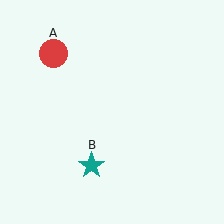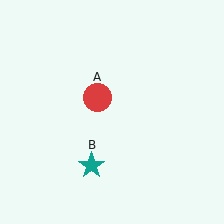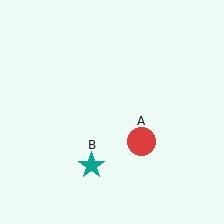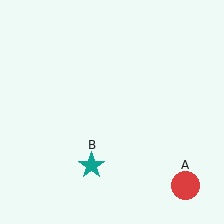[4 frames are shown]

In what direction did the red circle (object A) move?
The red circle (object A) moved down and to the right.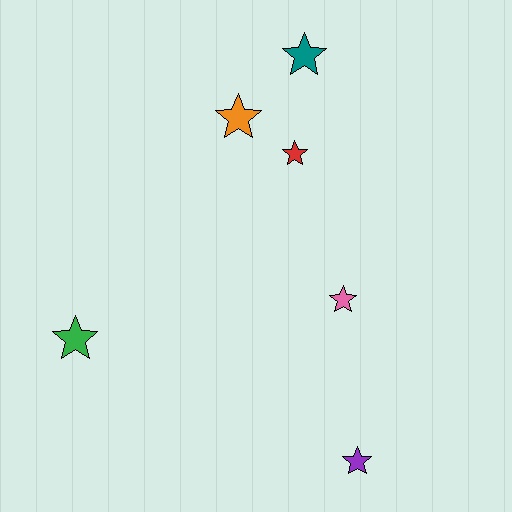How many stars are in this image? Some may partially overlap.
There are 6 stars.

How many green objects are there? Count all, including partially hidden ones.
There is 1 green object.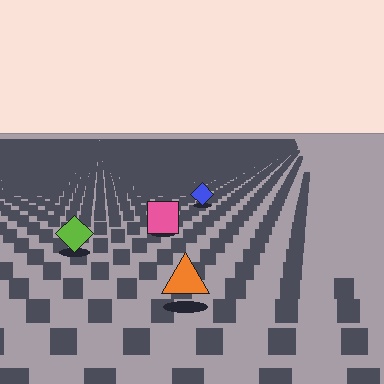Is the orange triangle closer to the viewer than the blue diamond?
Yes. The orange triangle is closer — you can tell from the texture gradient: the ground texture is coarser near it.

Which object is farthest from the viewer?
The blue diamond is farthest from the viewer. It appears smaller and the ground texture around it is denser.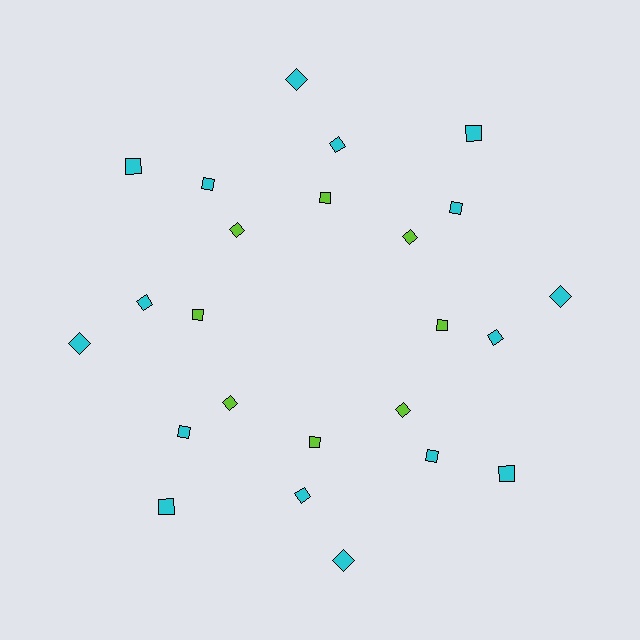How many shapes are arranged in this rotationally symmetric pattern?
There are 24 shapes, arranged in 8 groups of 3.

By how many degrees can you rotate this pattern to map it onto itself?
The pattern maps onto itself every 45 degrees of rotation.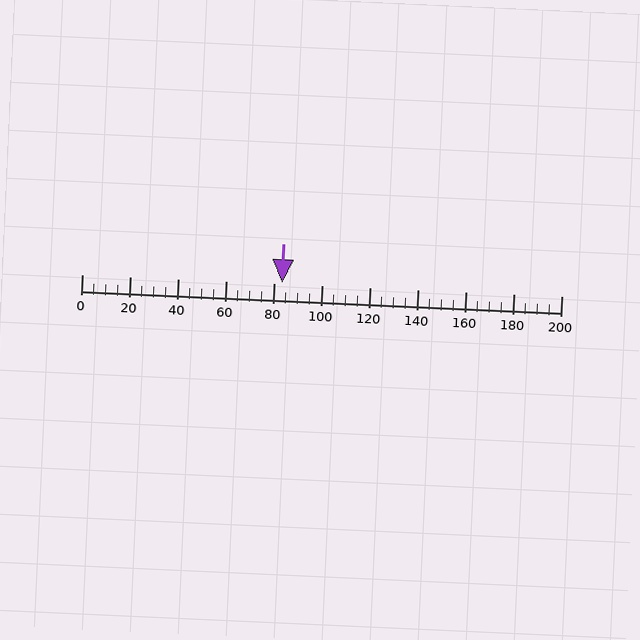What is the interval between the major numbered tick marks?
The major tick marks are spaced 20 units apart.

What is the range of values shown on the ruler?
The ruler shows values from 0 to 200.